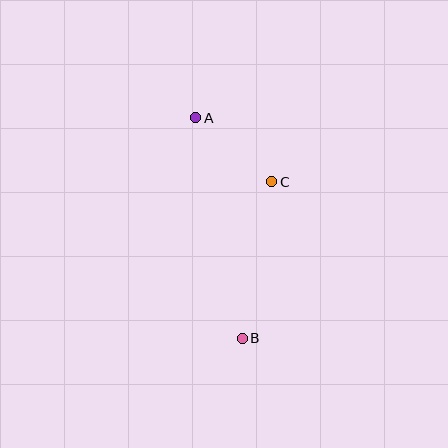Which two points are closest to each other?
Points A and C are closest to each other.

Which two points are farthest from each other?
Points A and B are farthest from each other.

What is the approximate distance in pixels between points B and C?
The distance between B and C is approximately 160 pixels.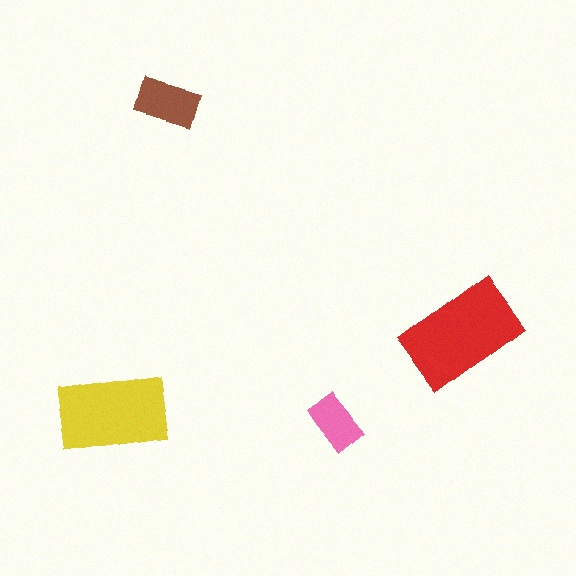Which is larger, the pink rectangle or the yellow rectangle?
The yellow one.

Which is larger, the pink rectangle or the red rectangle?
The red one.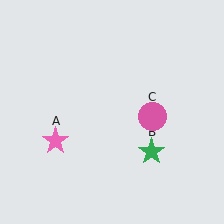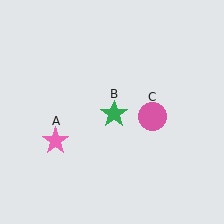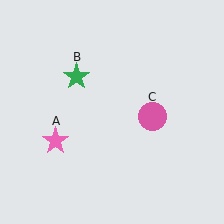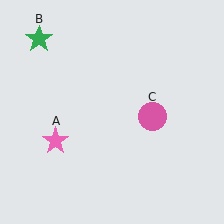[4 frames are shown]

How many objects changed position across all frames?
1 object changed position: green star (object B).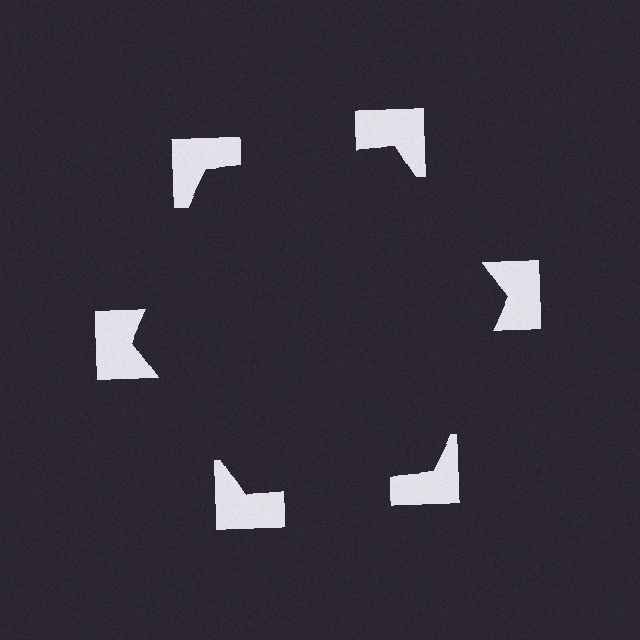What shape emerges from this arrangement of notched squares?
An illusory hexagon — its edges are inferred from the aligned wedge cuts in the notched squares, not physically drawn.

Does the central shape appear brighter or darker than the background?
It typically appears slightly darker than the background, even though no actual brightness change is drawn.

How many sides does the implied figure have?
6 sides.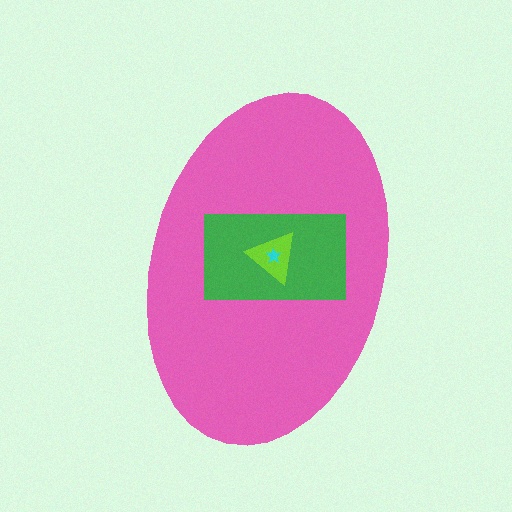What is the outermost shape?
The pink ellipse.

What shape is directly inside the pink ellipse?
The green rectangle.